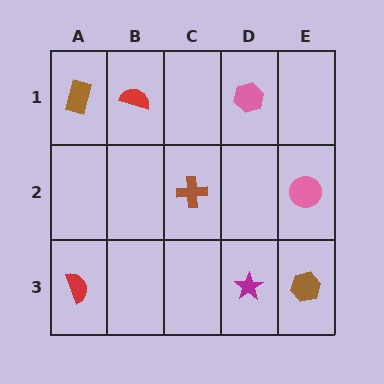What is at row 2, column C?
A brown cross.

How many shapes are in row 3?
3 shapes.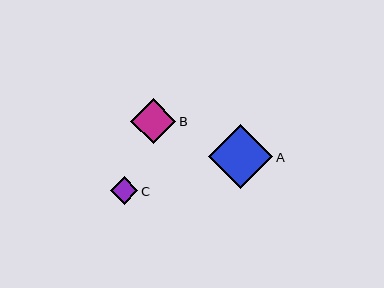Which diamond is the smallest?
Diamond C is the smallest with a size of approximately 28 pixels.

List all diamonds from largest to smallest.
From largest to smallest: A, B, C.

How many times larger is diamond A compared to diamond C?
Diamond A is approximately 2.3 times the size of diamond C.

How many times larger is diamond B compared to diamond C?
Diamond B is approximately 1.6 times the size of diamond C.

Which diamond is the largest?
Diamond A is the largest with a size of approximately 64 pixels.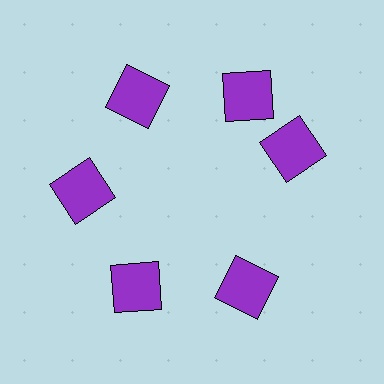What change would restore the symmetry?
The symmetry would be restored by rotating it back into even spacing with its neighbors so that all 6 squares sit at equal angles and equal distance from the center.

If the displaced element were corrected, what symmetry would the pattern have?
It would have 6-fold rotational symmetry — the pattern would map onto itself every 60 degrees.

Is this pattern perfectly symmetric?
No. The 6 purple squares are arranged in a ring, but one element near the 3 o'clock position is rotated out of alignment along the ring, breaking the 6-fold rotational symmetry.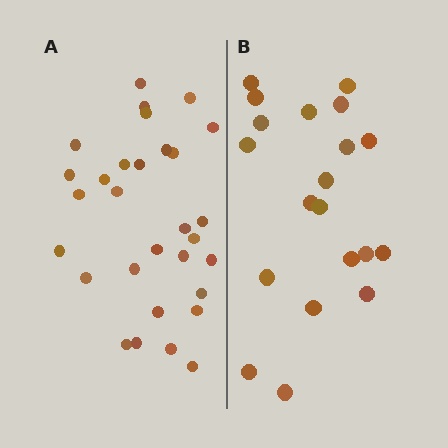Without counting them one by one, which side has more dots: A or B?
Region A (the left region) has more dots.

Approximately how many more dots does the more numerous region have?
Region A has roughly 10 or so more dots than region B.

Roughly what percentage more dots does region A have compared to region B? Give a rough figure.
About 50% more.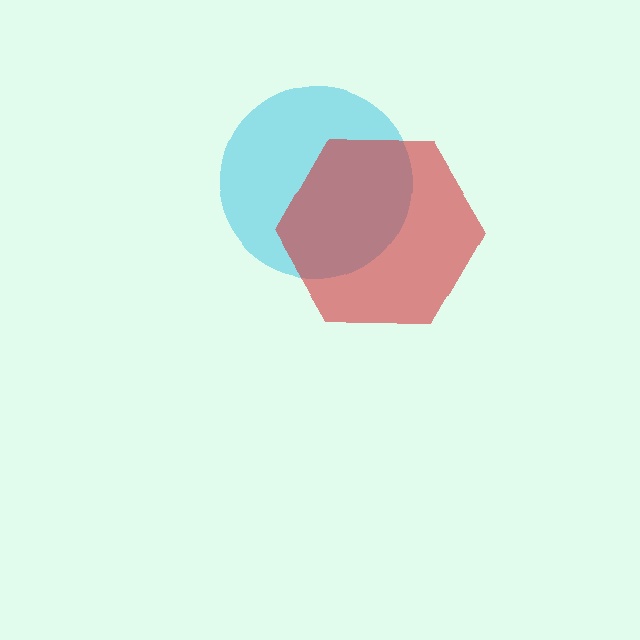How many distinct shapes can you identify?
There are 2 distinct shapes: a cyan circle, a red hexagon.